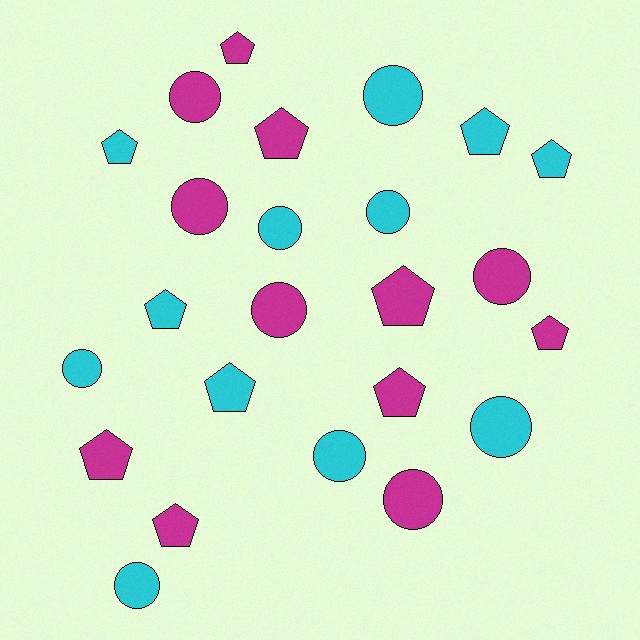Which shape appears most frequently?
Circle, with 12 objects.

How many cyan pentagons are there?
There are 5 cyan pentagons.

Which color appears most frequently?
Cyan, with 12 objects.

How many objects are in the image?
There are 24 objects.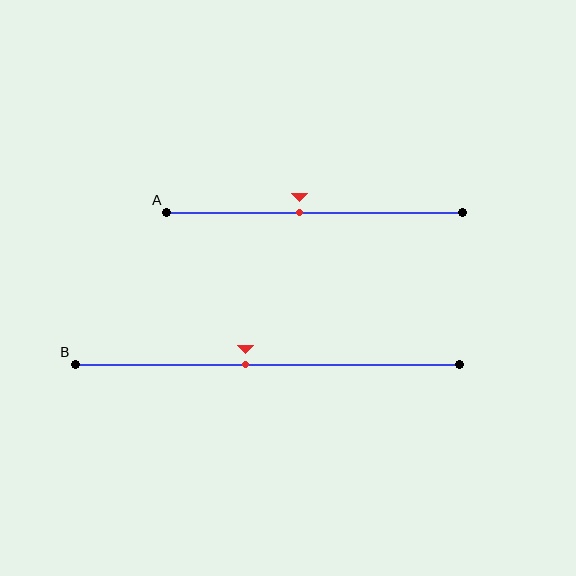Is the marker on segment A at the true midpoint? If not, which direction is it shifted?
No, the marker on segment A is shifted to the left by about 5% of the segment length.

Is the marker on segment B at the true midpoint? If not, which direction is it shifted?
No, the marker on segment B is shifted to the left by about 6% of the segment length.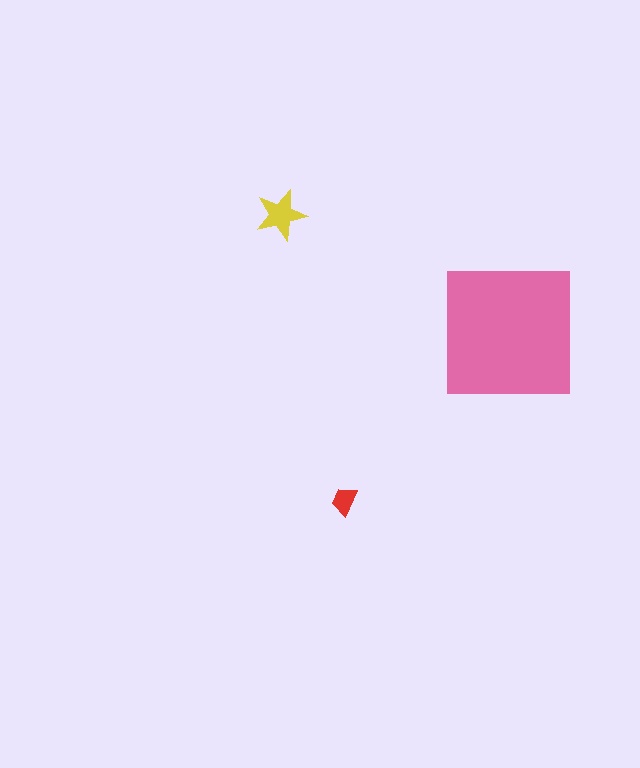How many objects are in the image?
There are 3 objects in the image.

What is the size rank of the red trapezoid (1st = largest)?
3rd.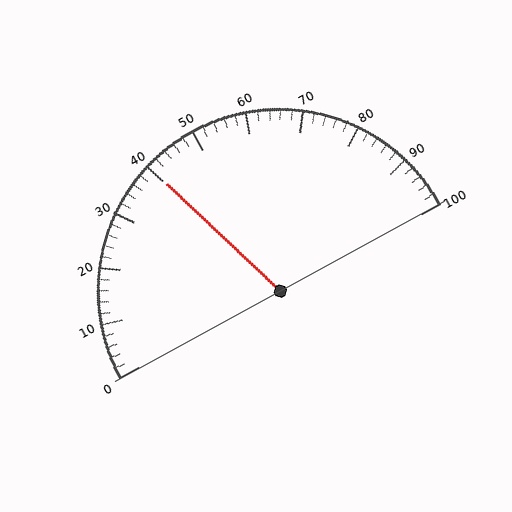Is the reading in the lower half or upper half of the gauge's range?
The reading is in the lower half of the range (0 to 100).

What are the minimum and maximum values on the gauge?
The gauge ranges from 0 to 100.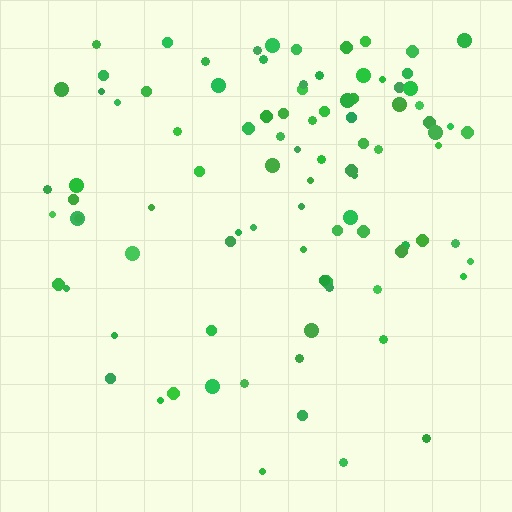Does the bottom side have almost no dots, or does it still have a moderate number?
Still a moderate number, just noticeably fewer than the top.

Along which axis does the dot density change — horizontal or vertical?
Vertical.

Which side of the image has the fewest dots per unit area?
The bottom.